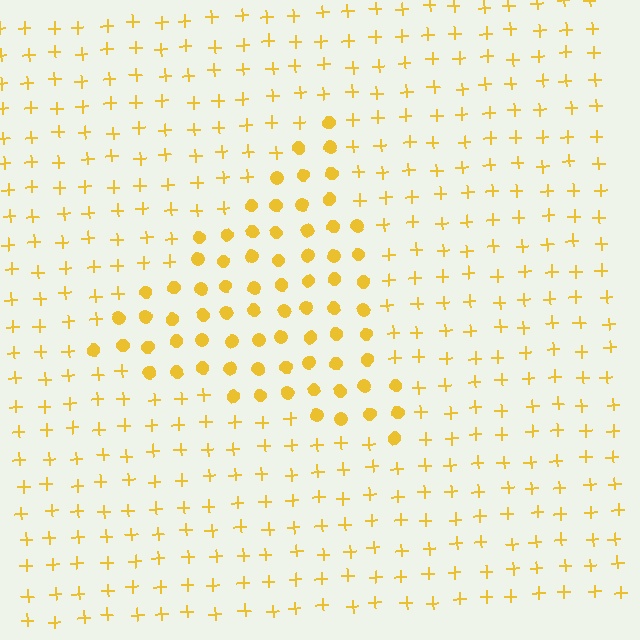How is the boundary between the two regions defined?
The boundary is defined by a change in element shape: circles inside vs. plus signs outside. All elements share the same color and spacing.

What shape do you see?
I see a triangle.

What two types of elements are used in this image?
The image uses circles inside the triangle region and plus signs outside it.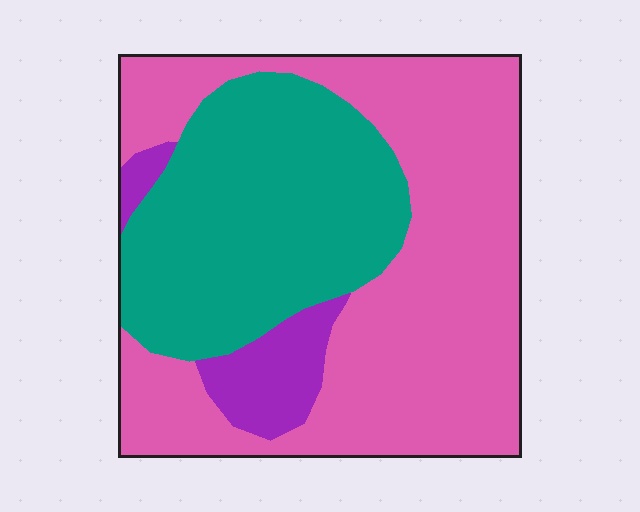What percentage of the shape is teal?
Teal covers around 35% of the shape.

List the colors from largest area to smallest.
From largest to smallest: pink, teal, purple.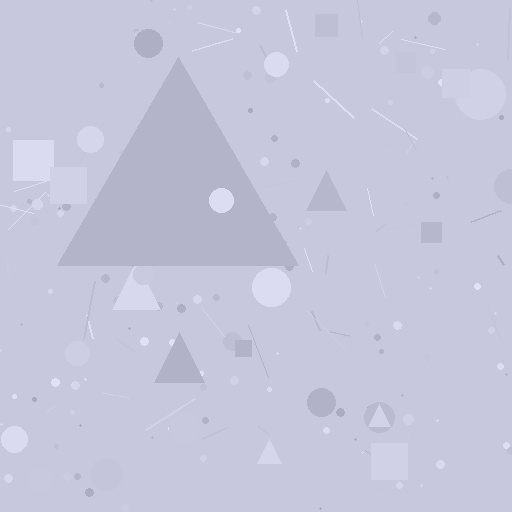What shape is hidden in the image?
A triangle is hidden in the image.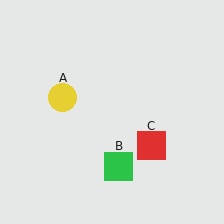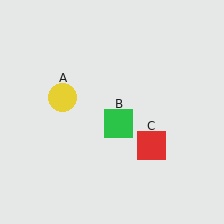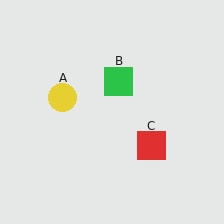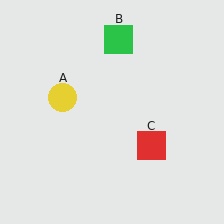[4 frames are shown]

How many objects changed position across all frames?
1 object changed position: green square (object B).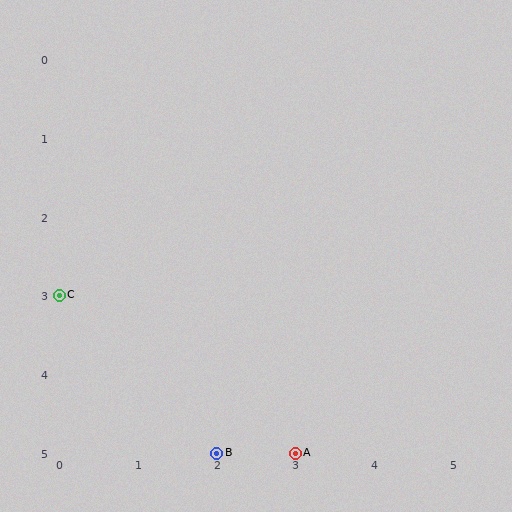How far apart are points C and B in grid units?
Points C and B are 2 columns and 2 rows apart (about 2.8 grid units diagonally).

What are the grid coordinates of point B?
Point B is at grid coordinates (2, 5).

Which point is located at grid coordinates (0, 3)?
Point C is at (0, 3).